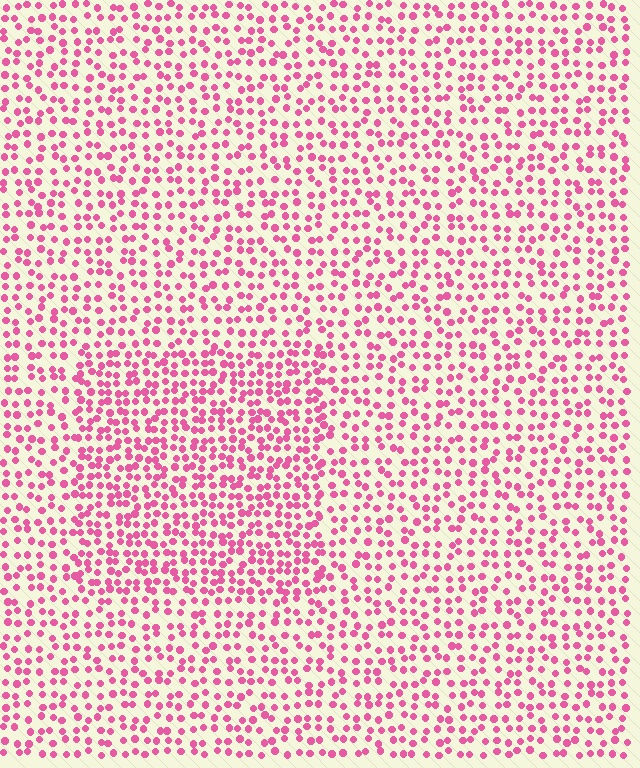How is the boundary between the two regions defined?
The boundary is defined by a change in element density (approximately 1.5x ratio). All elements are the same color, size, and shape.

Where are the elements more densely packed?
The elements are more densely packed inside the rectangle boundary.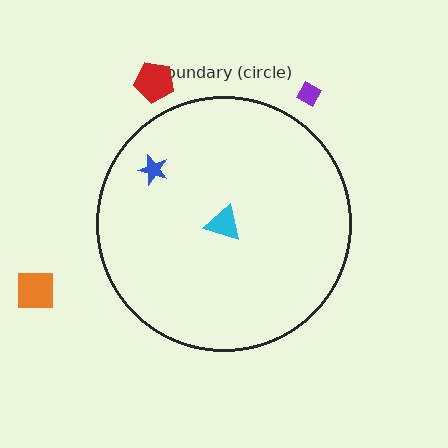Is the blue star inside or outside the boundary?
Inside.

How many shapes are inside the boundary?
2 inside, 3 outside.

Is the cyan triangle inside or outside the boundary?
Inside.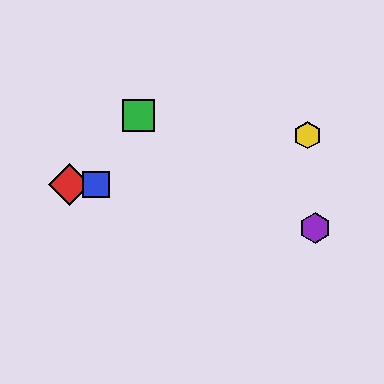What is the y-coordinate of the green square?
The green square is at y≈115.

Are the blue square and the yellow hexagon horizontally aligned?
No, the blue square is at y≈184 and the yellow hexagon is at y≈135.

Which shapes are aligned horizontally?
The red diamond, the blue square are aligned horizontally.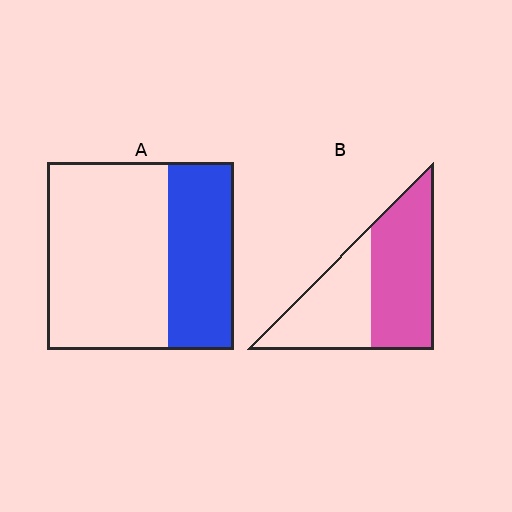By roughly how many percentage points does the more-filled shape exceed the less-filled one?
By roughly 20 percentage points (B over A).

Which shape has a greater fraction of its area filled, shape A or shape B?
Shape B.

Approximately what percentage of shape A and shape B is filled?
A is approximately 35% and B is approximately 55%.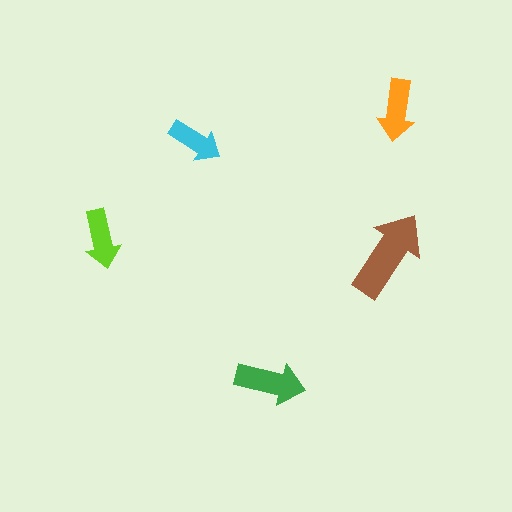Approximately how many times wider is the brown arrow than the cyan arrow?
About 1.5 times wider.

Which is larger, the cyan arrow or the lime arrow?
The lime one.